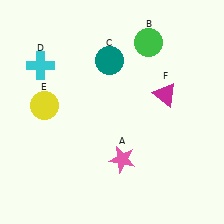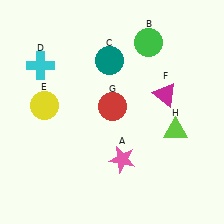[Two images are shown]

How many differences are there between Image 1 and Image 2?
There are 2 differences between the two images.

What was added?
A red circle (G), a lime triangle (H) were added in Image 2.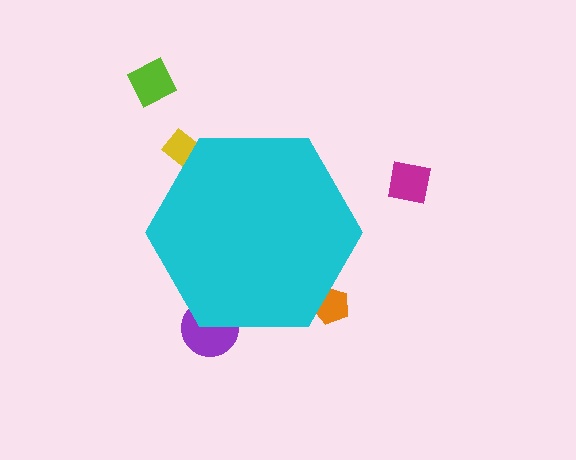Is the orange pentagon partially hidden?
Yes, the orange pentagon is partially hidden behind the cyan hexagon.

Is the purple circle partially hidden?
Yes, the purple circle is partially hidden behind the cyan hexagon.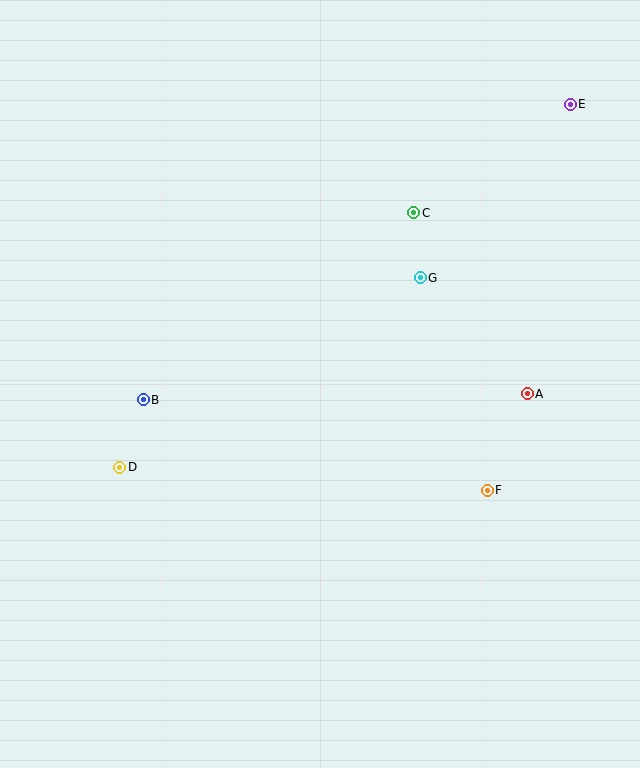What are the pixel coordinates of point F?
Point F is at (487, 490).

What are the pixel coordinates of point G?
Point G is at (420, 278).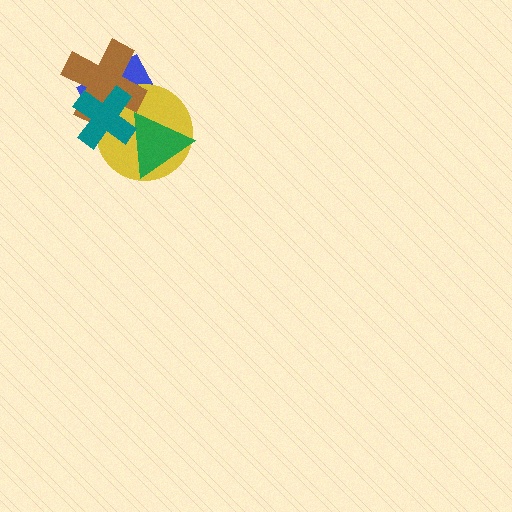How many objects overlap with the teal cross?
4 objects overlap with the teal cross.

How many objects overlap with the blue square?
4 objects overlap with the blue square.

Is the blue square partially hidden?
Yes, it is partially covered by another shape.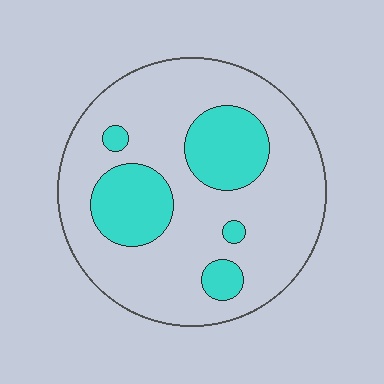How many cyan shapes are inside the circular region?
5.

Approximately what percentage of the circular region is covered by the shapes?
Approximately 25%.